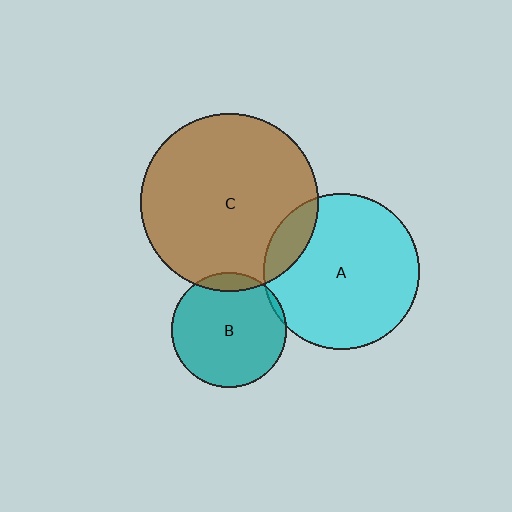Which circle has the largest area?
Circle C (brown).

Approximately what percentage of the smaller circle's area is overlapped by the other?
Approximately 15%.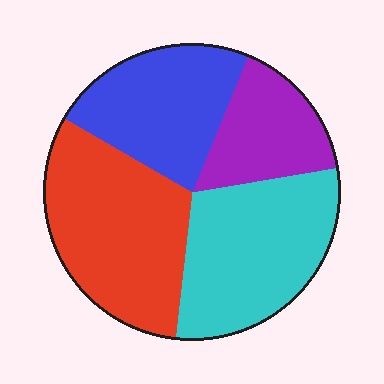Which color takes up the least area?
Purple, at roughly 15%.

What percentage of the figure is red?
Red takes up between a quarter and a half of the figure.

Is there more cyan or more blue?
Cyan.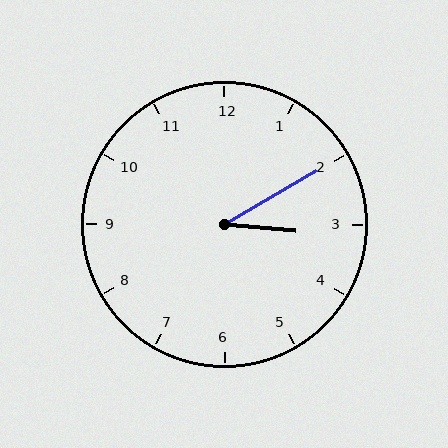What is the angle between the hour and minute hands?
Approximately 35 degrees.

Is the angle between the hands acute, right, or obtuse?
It is acute.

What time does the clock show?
3:10.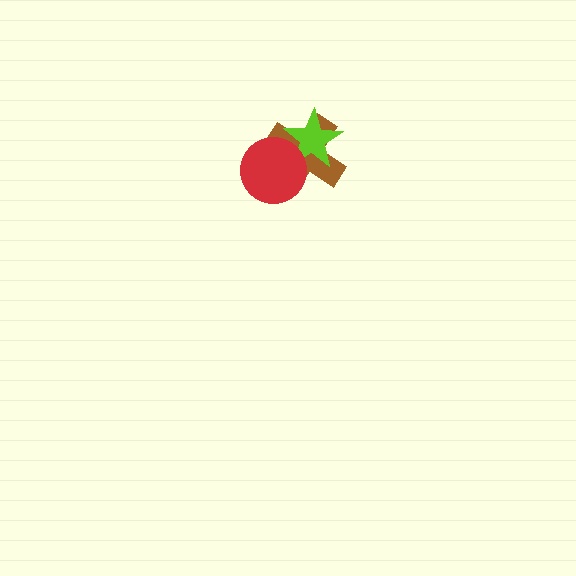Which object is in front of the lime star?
The red circle is in front of the lime star.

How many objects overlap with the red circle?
2 objects overlap with the red circle.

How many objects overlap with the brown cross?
2 objects overlap with the brown cross.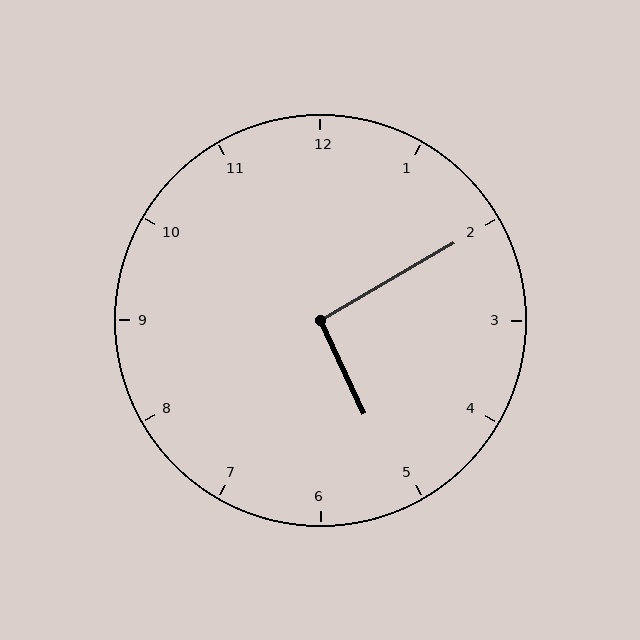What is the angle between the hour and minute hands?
Approximately 95 degrees.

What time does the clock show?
5:10.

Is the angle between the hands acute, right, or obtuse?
It is right.